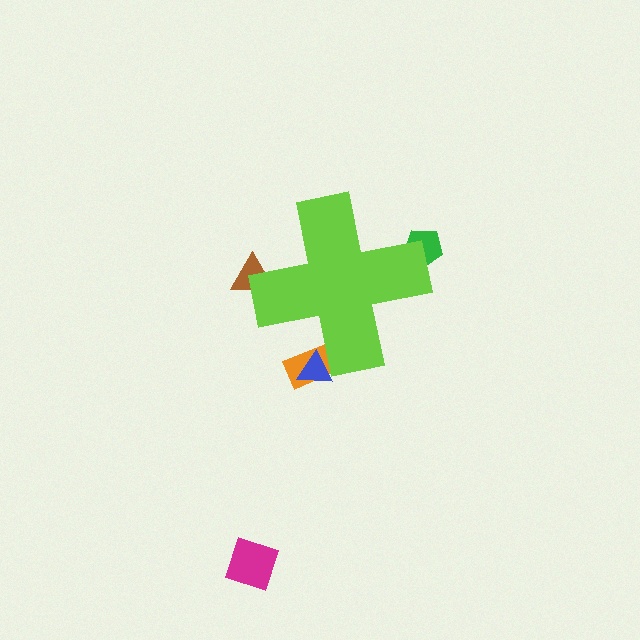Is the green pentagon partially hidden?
Yes, the green pentagon is partially hidden behind the lime cross.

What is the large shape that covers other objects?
A lime cross.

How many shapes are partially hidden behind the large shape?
4 shapes are partially hidden.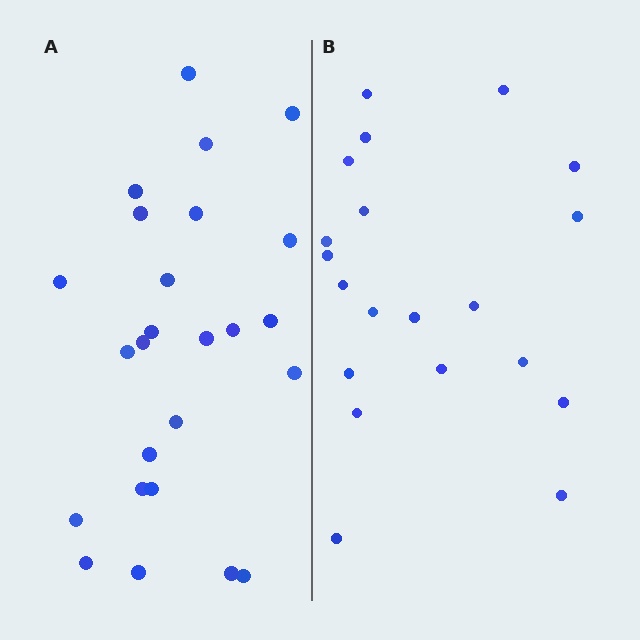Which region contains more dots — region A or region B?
Region A (the left region) has more dots.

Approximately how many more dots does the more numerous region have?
Region A has about 5 more dots than region B.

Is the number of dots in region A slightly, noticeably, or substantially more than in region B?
Region A has noticeably more, but not dramatically so. The ratio is roughly 1.2 to 1.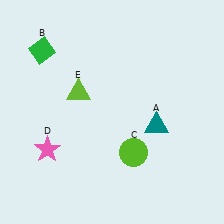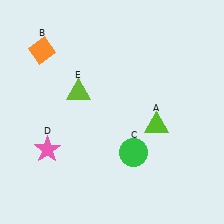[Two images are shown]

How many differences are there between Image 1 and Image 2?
There are 3 differences between the two images.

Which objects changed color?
A changed from teal to lime. B changed from green to orange. C changed from lime to green.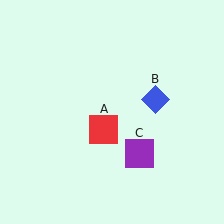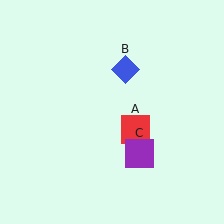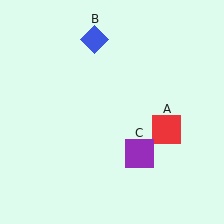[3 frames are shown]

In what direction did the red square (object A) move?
The red square (object A) moved right.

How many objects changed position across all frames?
2 objects changed position: red square (object A), blue diamond (object B).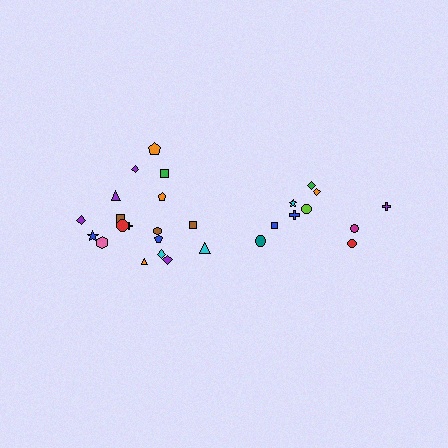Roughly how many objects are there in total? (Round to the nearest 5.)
Roughly 30 objects in total.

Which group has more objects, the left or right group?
The left group.